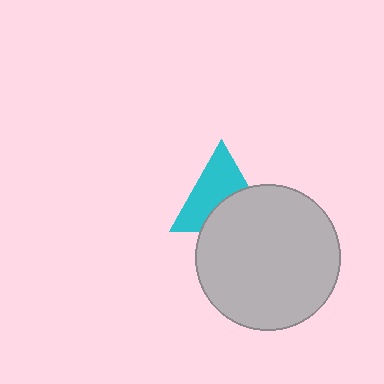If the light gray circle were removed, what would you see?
You would see the complete cyan triangle.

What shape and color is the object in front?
The object in front is a light gray circle.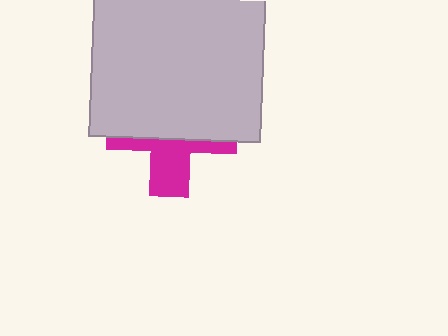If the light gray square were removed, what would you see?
You would see the complete magenta cross.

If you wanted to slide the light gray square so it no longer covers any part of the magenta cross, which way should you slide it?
Slide it up — that is the most direct way to separate the two shapes.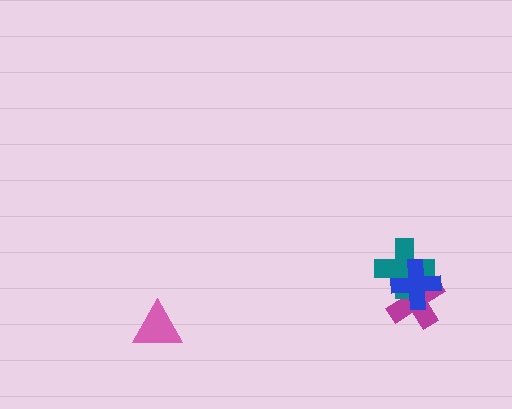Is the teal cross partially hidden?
Yes, it is partially covered by another shape.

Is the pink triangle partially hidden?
No, no other shape covers it.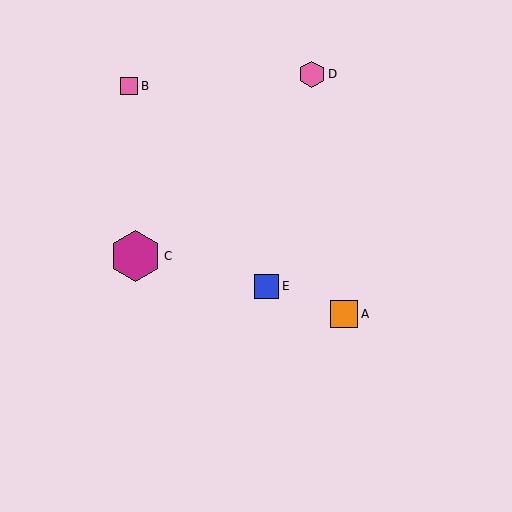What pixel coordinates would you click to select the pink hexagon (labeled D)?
Click at (312, 74) to select the pink hexagon D.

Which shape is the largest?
The magenta hexagon (labeled C) is the largest.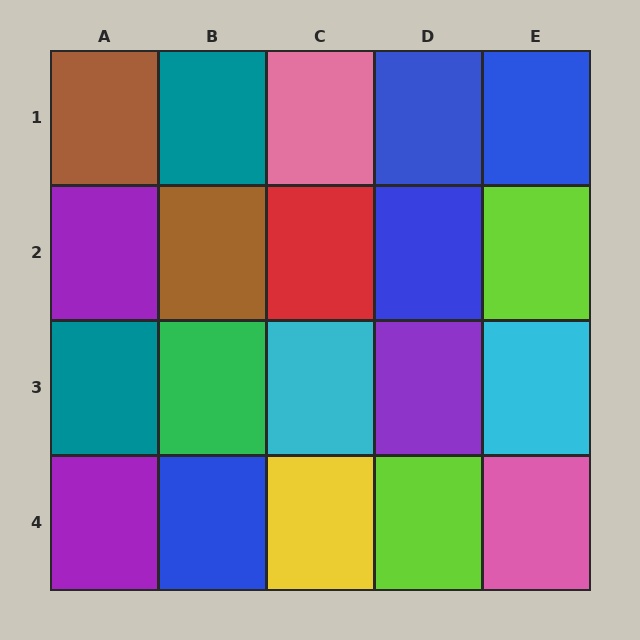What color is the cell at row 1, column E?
Blue.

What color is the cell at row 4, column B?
Blue.